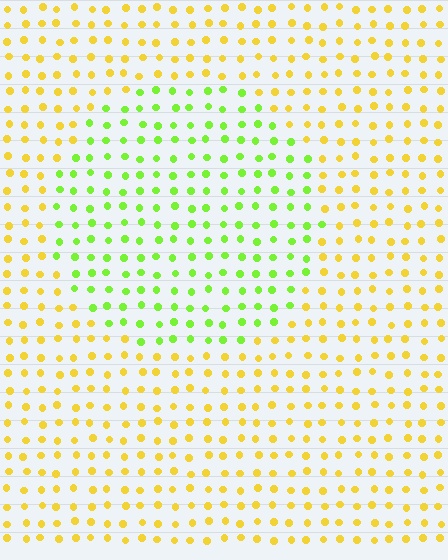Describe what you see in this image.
The image is filled with small yellow elements in a uniform arrangement. A circle-shaped region is visible where the elements are tinted to a slightly different hue, forming a subtle color boundary.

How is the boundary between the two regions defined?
The boundary is defined purely by a slight shift in hue (about 49 degrees). Spacing, size, and orientation are identical on both sides.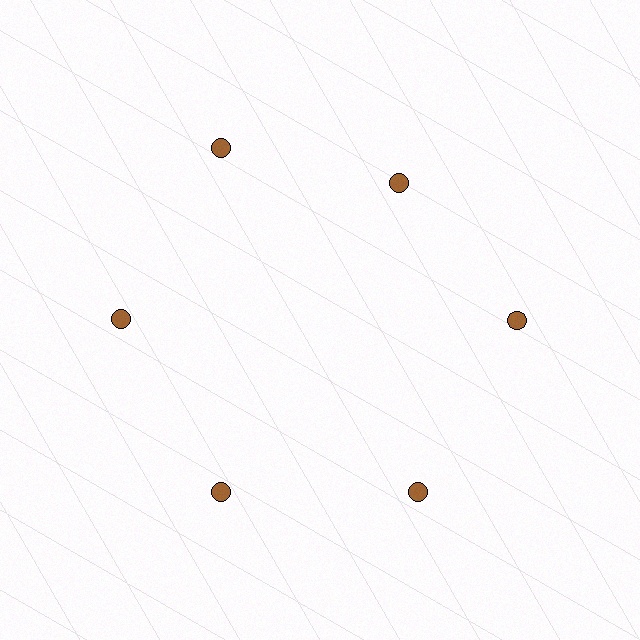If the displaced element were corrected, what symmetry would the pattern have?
It would have 6-fold rotational symmetry — the pattern would map onto itself every 60 degrees.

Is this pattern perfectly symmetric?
No. The 6 brown circles are arranged in a ring, but one element near the 1 o'clock position is pulled inward toward the center, breaking the 6-fold rotational symmetry.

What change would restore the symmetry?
The symmetry would be restored by moving it outward, back onto the ring so that all 6 circles sit at equal angles and equal distance from the center.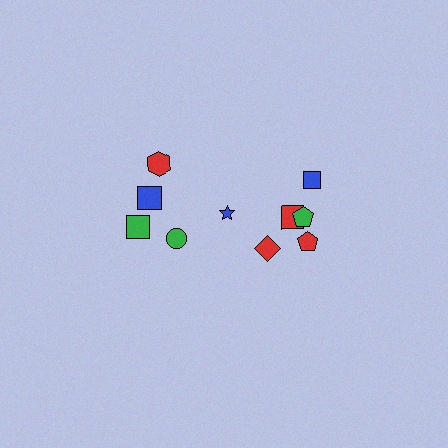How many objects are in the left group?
There are 4 objects.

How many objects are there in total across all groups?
There are 10 objects.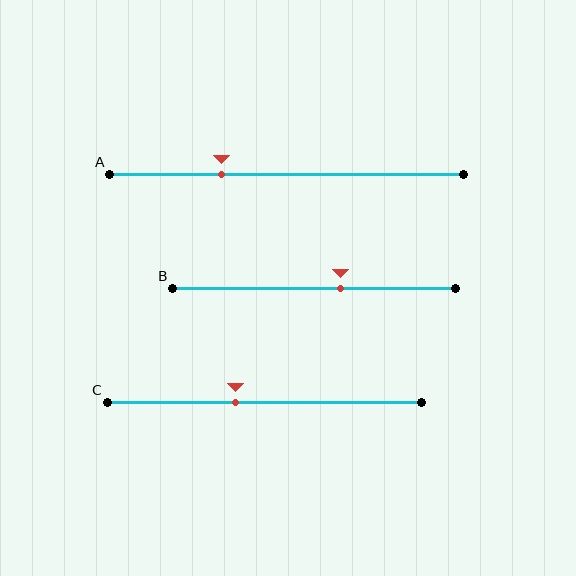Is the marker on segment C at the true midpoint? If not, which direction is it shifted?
No, the marker on segment C is shifted to the left by about 9% of the segment length.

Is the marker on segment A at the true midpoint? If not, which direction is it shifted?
No, the marker on segment A is shifted to the left by about 18% of the segment length.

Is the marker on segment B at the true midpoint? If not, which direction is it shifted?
No, the marker on segment B is shifted to the right by about 10% of the segment length.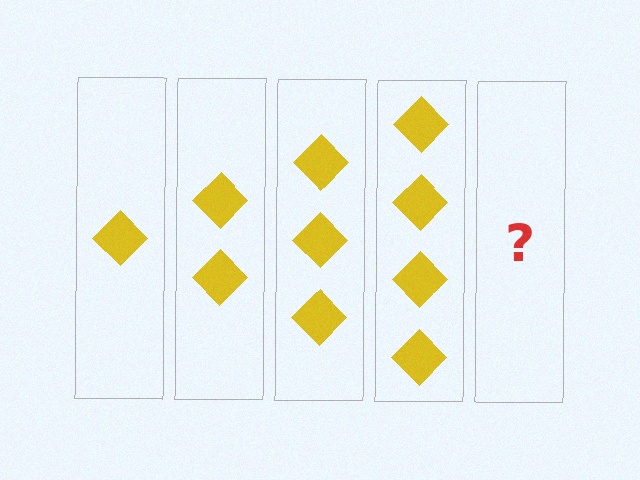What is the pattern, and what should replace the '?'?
The pattern is that each step adds one more diamond. The '?' should be 5 diamonds.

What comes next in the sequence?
The next element should be 5 diamonds.